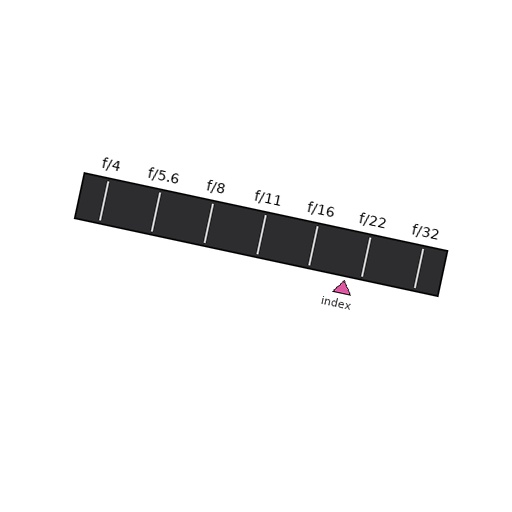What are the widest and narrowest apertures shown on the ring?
The widest aperture shown is f/4 and the narrowest is f/32.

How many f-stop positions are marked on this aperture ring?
There are 7 f-stop positions marked.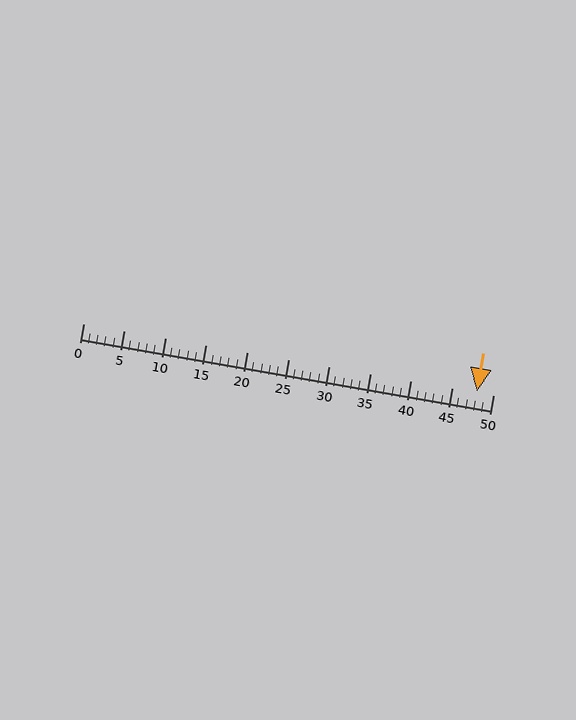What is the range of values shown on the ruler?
The ruler shows values from 0 to 50.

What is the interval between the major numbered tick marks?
The major tick marks are spaced 5 units apart.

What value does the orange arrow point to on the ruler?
The orange arrow points to approximately 48.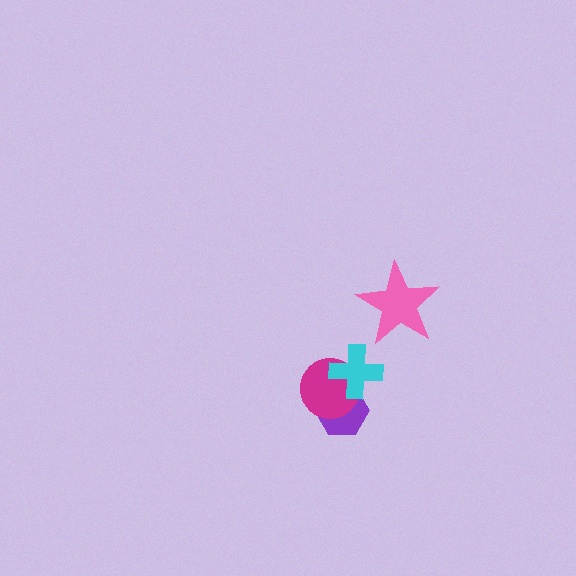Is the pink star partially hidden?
No, no other shape covers it.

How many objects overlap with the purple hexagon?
2 objects overlap with the purple hexagon.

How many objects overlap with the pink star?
0 objects overlap with the pink star.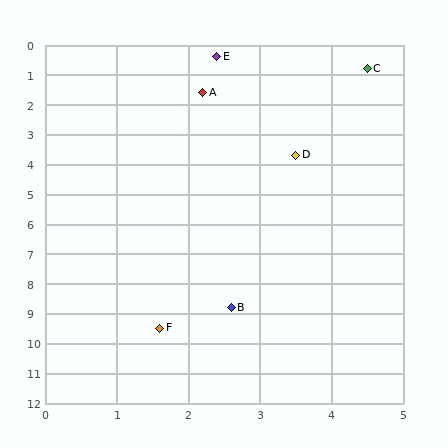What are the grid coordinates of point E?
Point E is at approximately (2.4, 0.4).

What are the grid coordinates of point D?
Point D is at approximately (3.5, 3.7).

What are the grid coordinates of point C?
Point C is at approximately (4.5, 0.8).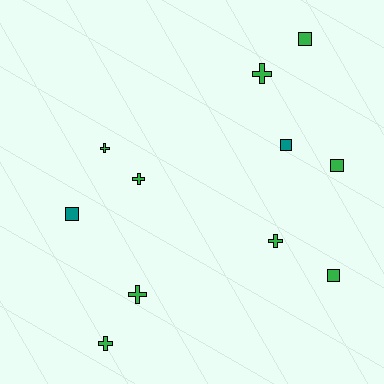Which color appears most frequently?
Green, with 9 objects.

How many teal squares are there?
There are 2 teal squares.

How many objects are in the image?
There are 11 objects.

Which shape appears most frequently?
Cross, with 6 objects.